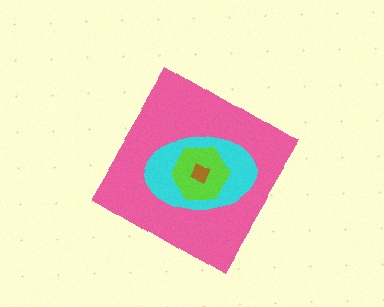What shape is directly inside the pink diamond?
The cyan ellipse.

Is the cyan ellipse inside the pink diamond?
Yes.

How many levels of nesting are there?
4.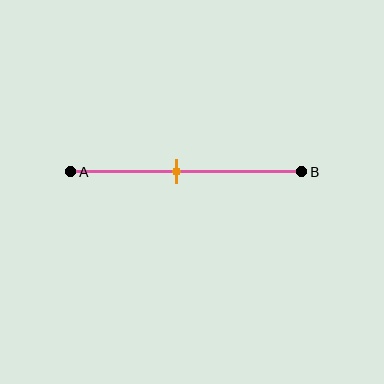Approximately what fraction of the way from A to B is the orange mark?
The orange mark is approximately 45% of the way from A to B.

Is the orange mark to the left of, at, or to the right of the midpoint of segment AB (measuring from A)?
The orange mark is to the left of the midpoint of segment AB.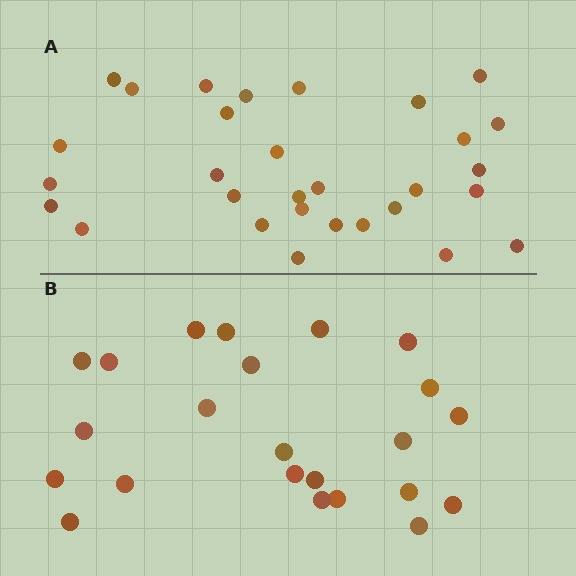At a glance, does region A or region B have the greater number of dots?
Region A (the top region) has more dots.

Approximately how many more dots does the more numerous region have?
Region A has roughly 8 or so more dots than region B.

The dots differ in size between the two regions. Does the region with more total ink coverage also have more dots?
No. Region B has more total ink coverage because its dots are larger, but region A actually contains more individual dots. Total area can be misleading — the number of items is what matters here.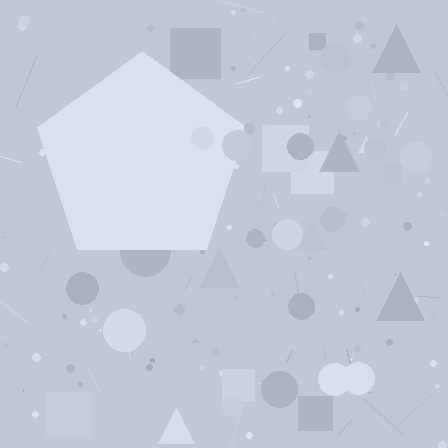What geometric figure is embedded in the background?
A pentagon is embedded in the background.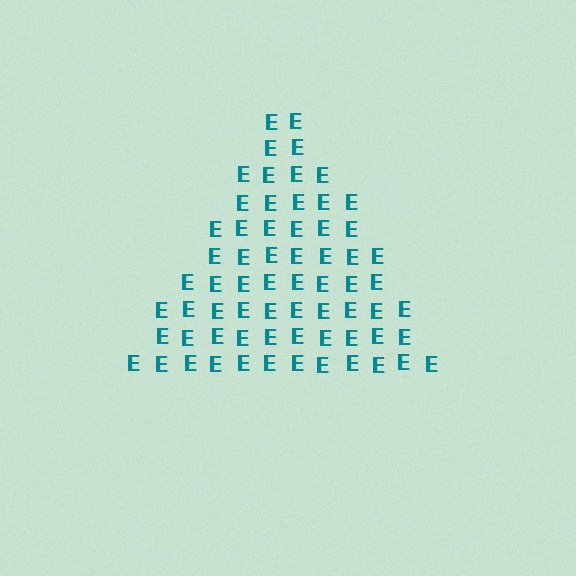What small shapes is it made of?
It is made of small letter E's.